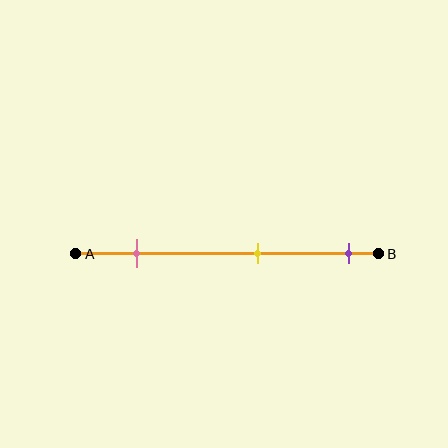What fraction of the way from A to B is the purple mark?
The purple mark is approximately 90% (0.9) of the way from A to B.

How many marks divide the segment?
There are 3 marks dividing the segment.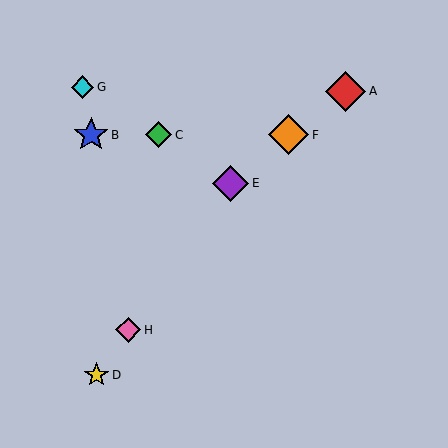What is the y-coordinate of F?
Object F is at y≈135.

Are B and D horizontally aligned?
No, B is at y≈135 and D is at y≈375.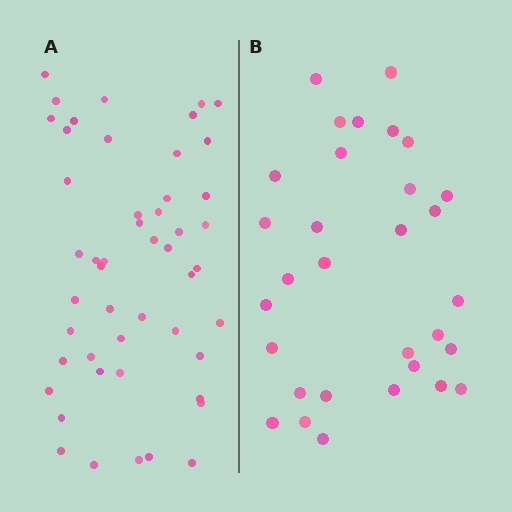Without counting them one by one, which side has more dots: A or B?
Region A (the left region) has more dots.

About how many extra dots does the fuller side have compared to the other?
Region A has approximately 20 more dots than region B.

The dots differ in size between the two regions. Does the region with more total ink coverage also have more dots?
No. Region B has more total ink coverage because its dots are larger, but region A actually contains more individual dots. Total area can be misleading — the number of items is what matters here.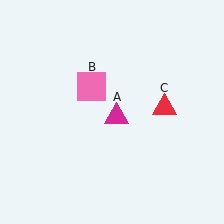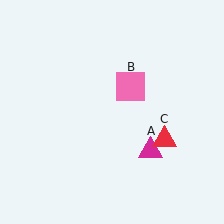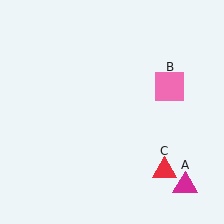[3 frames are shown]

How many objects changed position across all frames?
3 objects changed position: magenta triangle (object A), pink square (object B), red triangle (object C).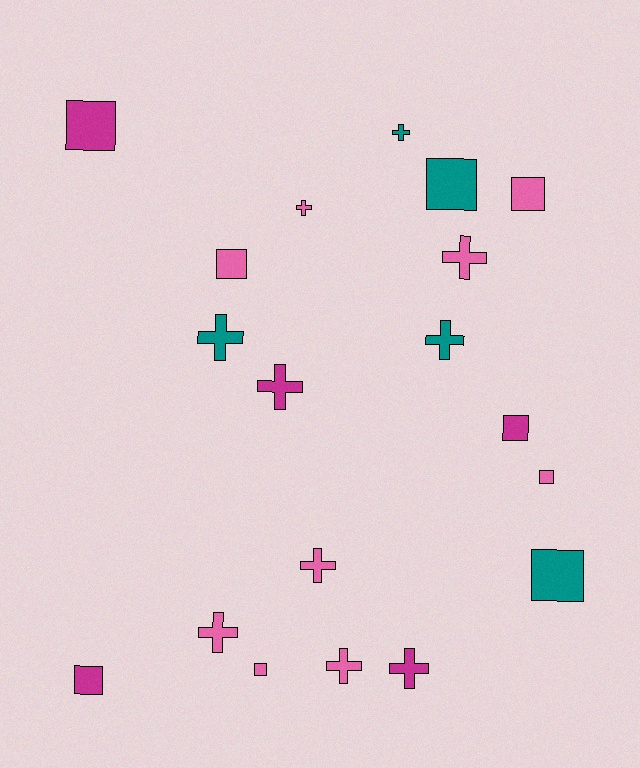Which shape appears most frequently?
Cross, with 10 objects.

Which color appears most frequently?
Pink, with 9 objects.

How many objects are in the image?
There are 19 objects.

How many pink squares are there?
There are 4 pink squares.